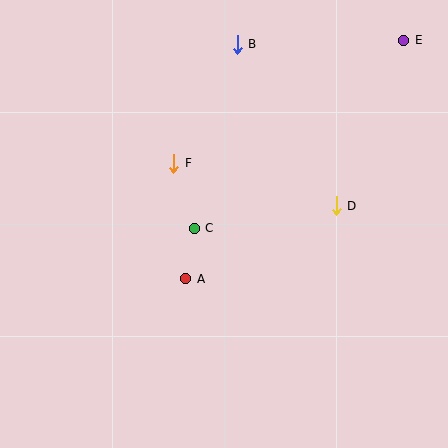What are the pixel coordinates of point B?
Point B is at (237, 44).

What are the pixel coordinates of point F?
Point F is at (174, 163).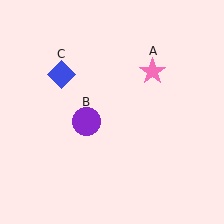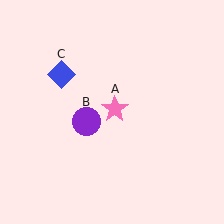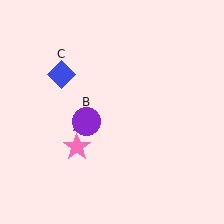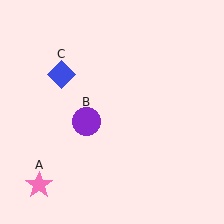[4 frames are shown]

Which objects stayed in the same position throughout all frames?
Purple circle (object B) and blue diamond (object C) remained stationary.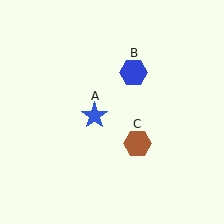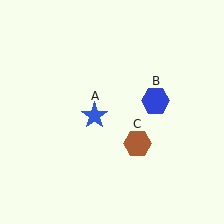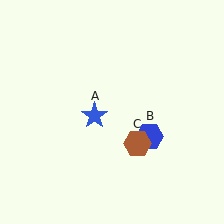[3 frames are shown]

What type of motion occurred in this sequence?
The blue hexagon (object B) rotated clockwise around the center of the scene.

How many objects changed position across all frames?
1 object changed position: blue hexagon (object B).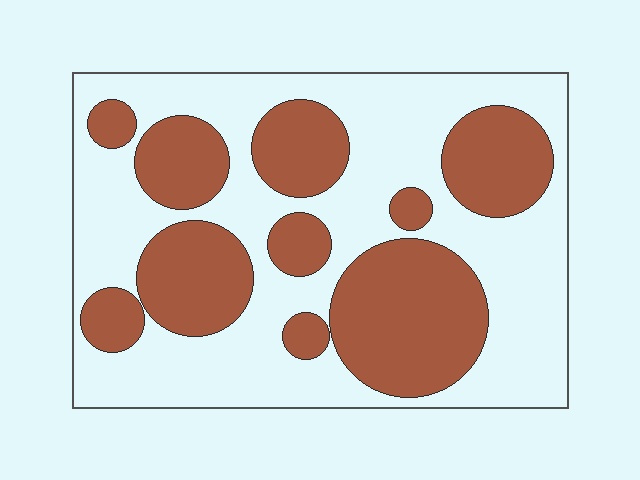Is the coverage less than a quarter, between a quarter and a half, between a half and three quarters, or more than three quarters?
Between a quarter and a half.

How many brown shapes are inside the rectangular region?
10.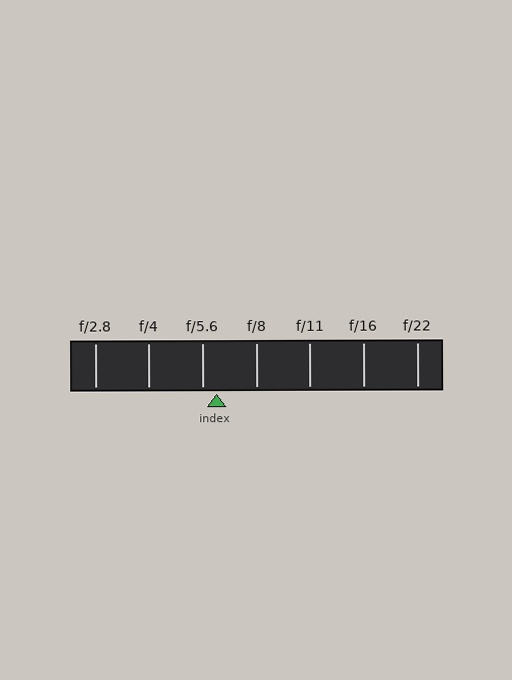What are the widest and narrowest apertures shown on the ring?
The widest aperture shown is f/2.8 and the narrowest is f/22.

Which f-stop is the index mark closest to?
The index mark is closest to f/5.6.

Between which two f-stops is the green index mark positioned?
The index mark is between f/5.6 and f/8.